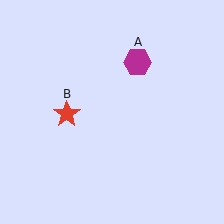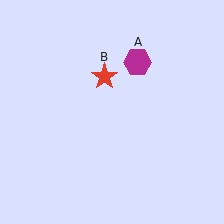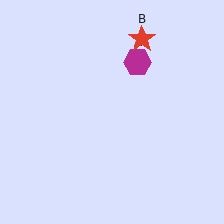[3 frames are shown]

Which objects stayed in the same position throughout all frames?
Magenta hexagon (object A) remained stationary.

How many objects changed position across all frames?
1 object changed position: red star (object B).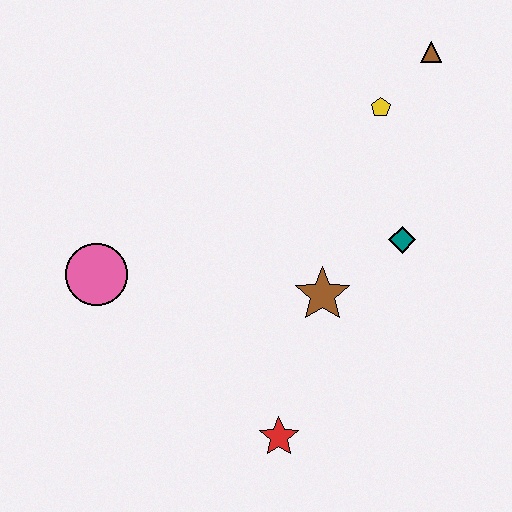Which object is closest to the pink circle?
The brown star is closest to the pink circle.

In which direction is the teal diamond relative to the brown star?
The teal diamond is to the right of the brown star.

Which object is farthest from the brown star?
The brown triangle is farthest from the brown star.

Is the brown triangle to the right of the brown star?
Yes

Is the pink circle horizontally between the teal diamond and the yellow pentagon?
No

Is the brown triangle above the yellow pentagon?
Yes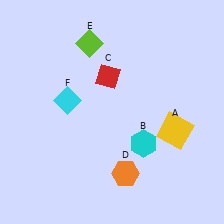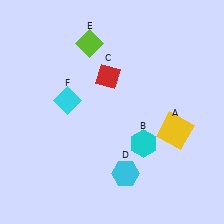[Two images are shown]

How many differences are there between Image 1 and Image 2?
There is 1 difference between the two images.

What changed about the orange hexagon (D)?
In Image 1, D is orange. In Image 2, it changed to cyan.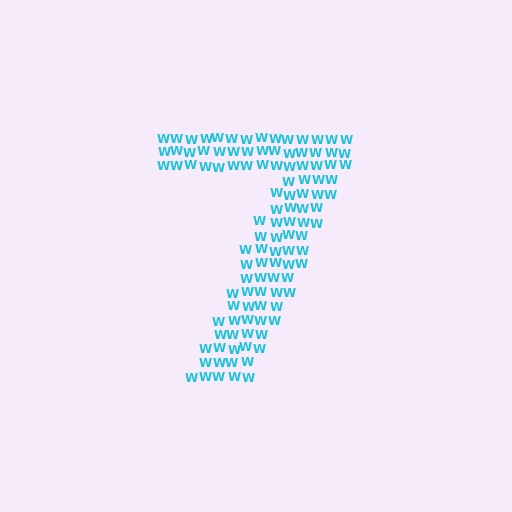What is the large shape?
The large shape is the digit 7.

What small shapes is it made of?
It is made of small letter W's.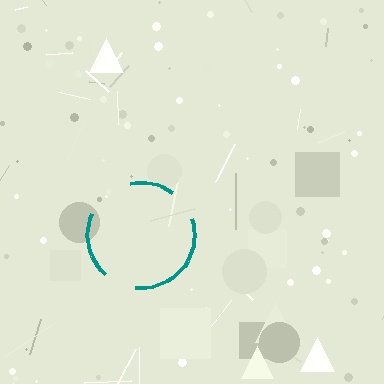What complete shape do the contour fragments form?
The contour fragments form a circle.